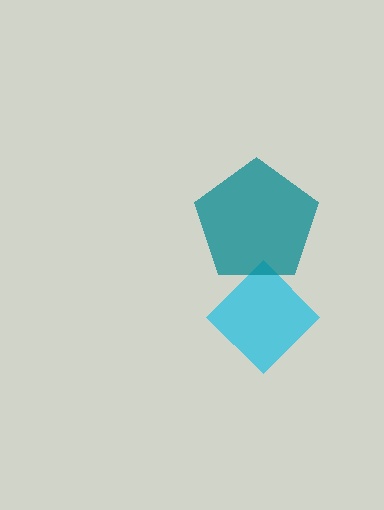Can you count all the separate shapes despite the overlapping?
Yes, there are 2 separate shapes.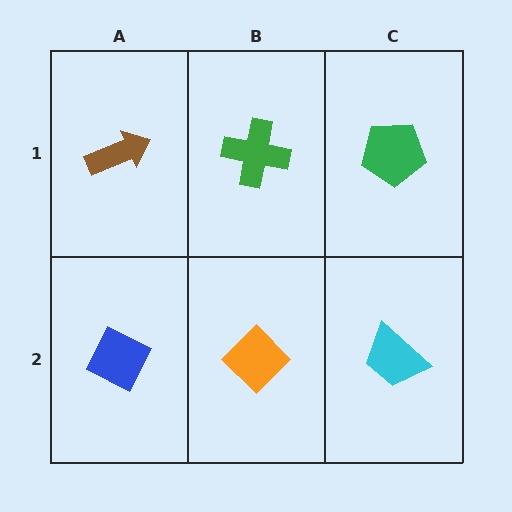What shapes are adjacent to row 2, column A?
A brown arrow (row 1, column A), an orange diamond (row 2, column B).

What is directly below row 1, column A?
A blue diamond.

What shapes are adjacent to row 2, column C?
A green pentagon (row 1, column C), an orange diamond (row 2, column B).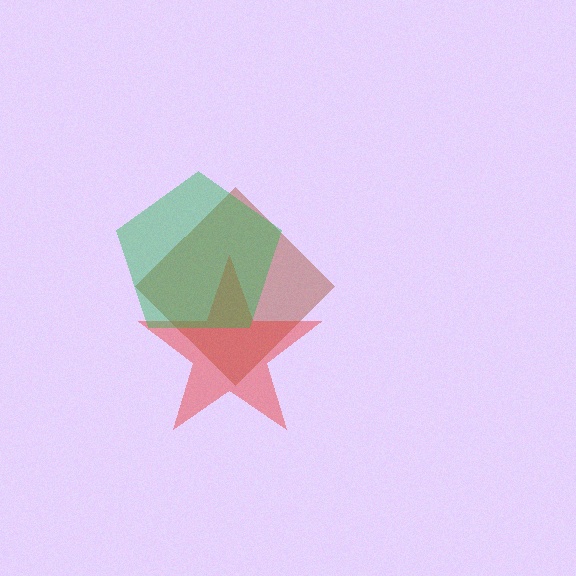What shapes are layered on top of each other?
The layered shapes are: a brown diamond, a red star, a green pentagon.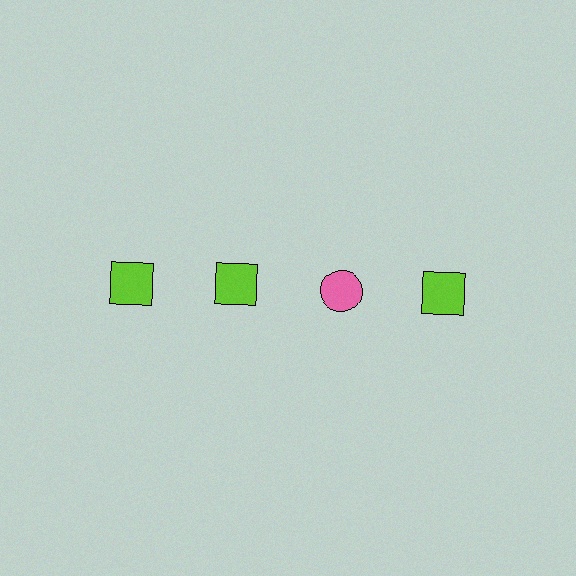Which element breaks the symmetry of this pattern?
The pink circle in the top row, center column breaks the symmetry. All other shapes are lime squares.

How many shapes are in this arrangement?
There are 4 shapes arranged in a grid pattern.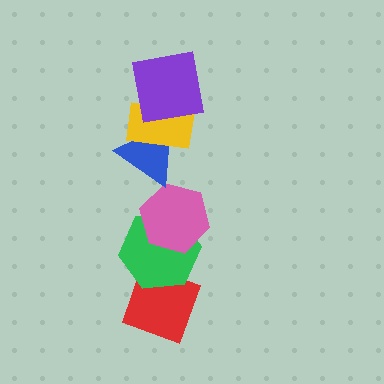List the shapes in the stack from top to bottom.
From top to bottom: the purple square, the yellow rectangle, the blue triangle, the pink hexagon, the green hexagon, the red diamond.